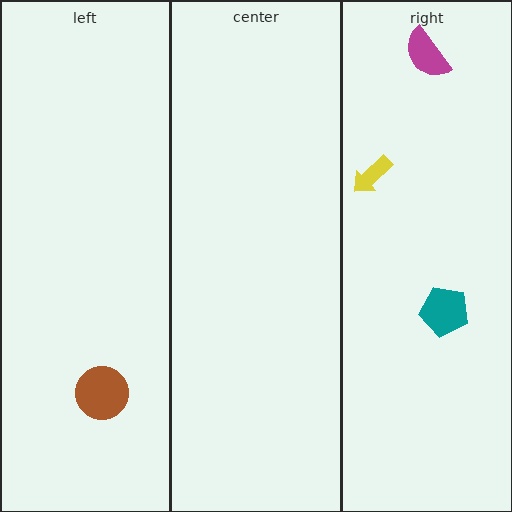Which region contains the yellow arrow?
The right region.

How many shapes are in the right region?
3.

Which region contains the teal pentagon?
The right region.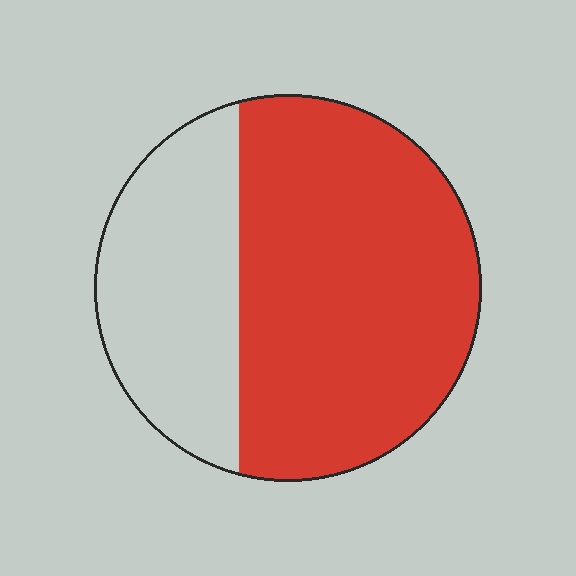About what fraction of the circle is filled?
About two thirds (2/3).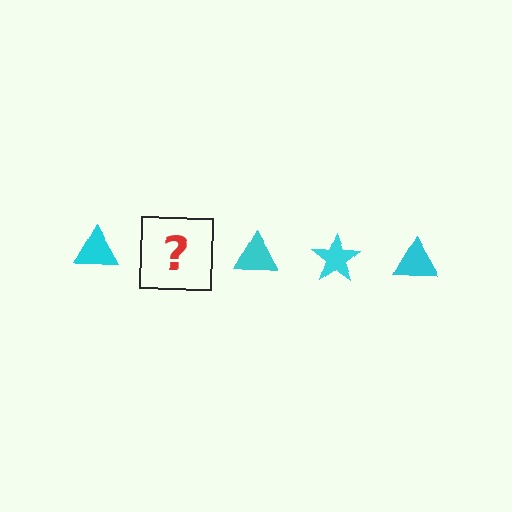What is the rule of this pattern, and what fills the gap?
The rule is that the pattern cycles through triangle, star shapes in cyan. The gap should be filled with a cyan star.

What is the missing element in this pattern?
The missing element is a cyan star.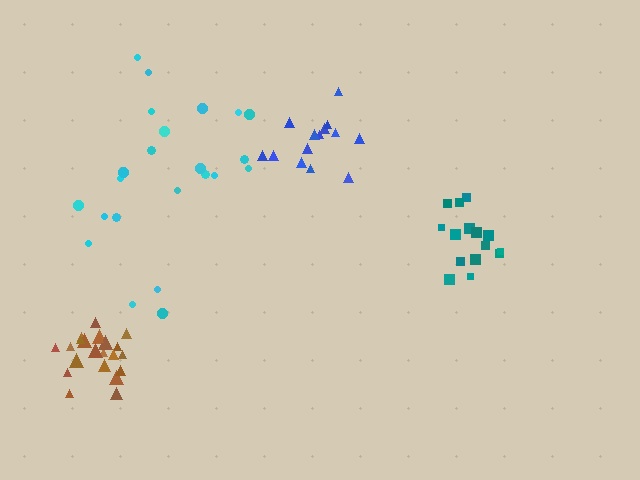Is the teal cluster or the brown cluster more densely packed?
Brown.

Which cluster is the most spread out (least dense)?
Cyan.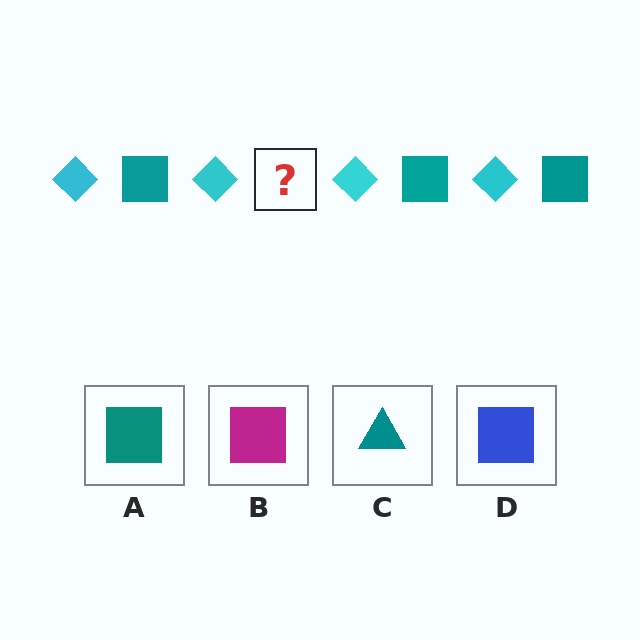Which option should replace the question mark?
Option A.